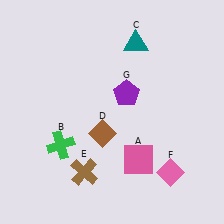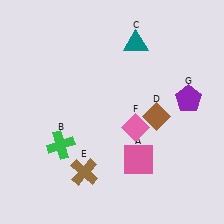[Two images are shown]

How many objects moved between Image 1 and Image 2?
3 objects moved between the two images.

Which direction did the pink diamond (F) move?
The pink diamond (F) moved up.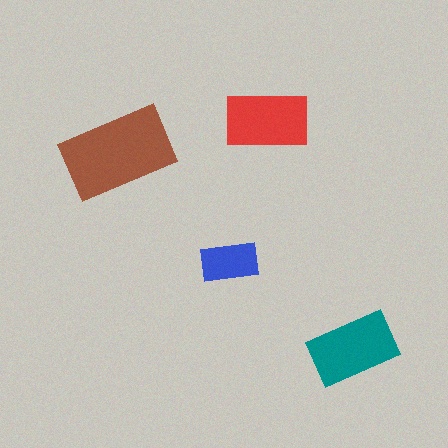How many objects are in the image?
There are 4 objects in the image.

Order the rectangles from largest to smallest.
the brown one, the teal one, the red one, the blue one.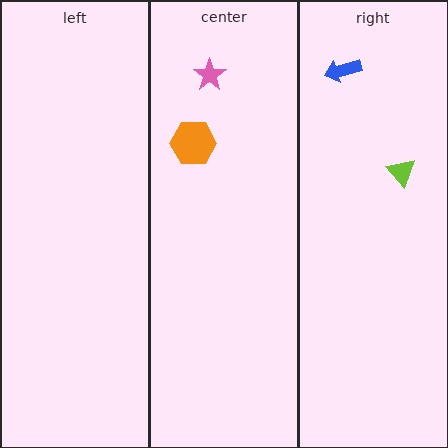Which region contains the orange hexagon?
The center region.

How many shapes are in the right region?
2.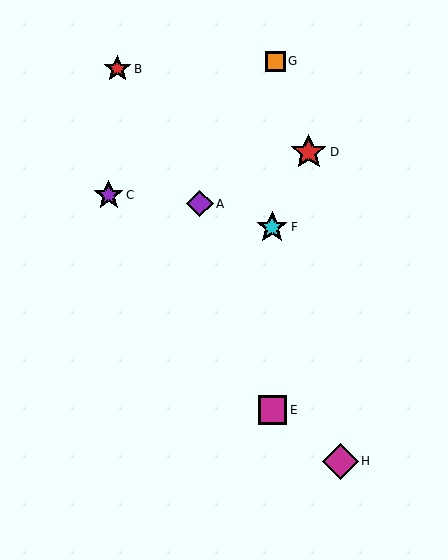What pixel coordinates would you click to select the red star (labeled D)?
Click at (309, 152) to select the red star D.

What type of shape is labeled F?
Shape F is a cyan star.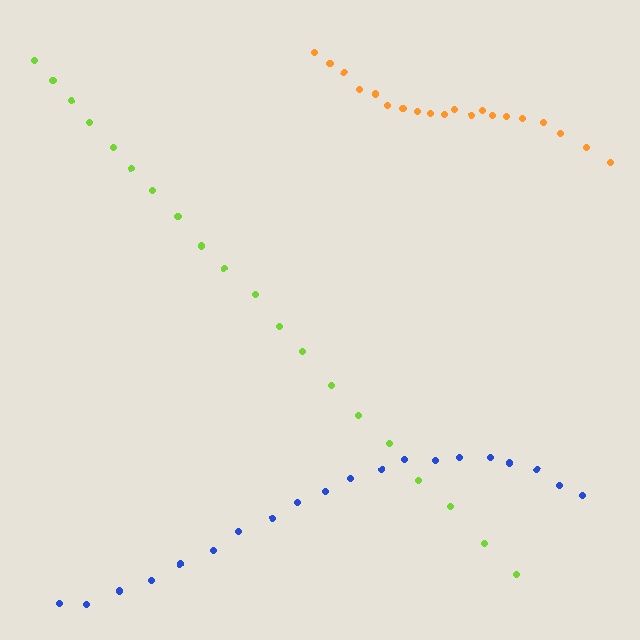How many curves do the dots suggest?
There are 3 distinct paths.